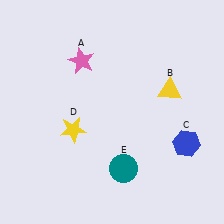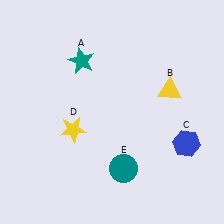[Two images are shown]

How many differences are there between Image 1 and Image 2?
There is 1 difference between the two images.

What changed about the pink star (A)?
In Image 1, A is pink. In Image 2, it changed to teal.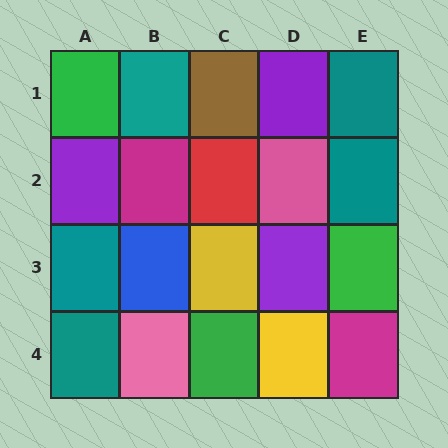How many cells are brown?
1 cell is brown.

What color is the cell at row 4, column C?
Green.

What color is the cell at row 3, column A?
Teal.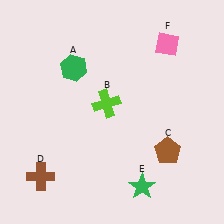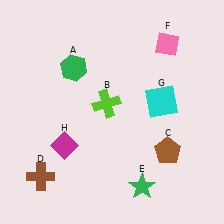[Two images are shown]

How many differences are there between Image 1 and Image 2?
There are 2 differences between the two images.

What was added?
A cyan square (G), a magenta diamond (H) were added in Image 2.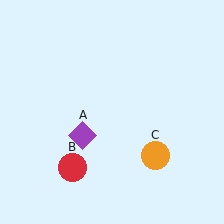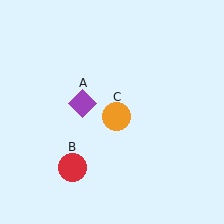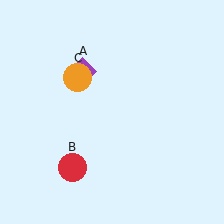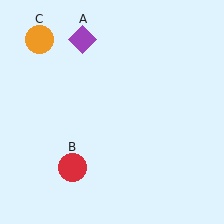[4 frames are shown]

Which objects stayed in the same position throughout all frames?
Red circle (object B) remained stationary.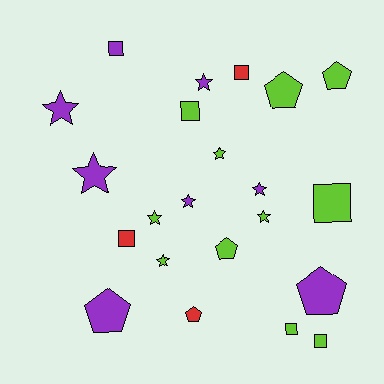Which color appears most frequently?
Lime, with 11 objects.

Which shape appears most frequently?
Star, with 9 objects.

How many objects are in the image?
There are 22 objects.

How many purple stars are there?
There are 5 purple stars.